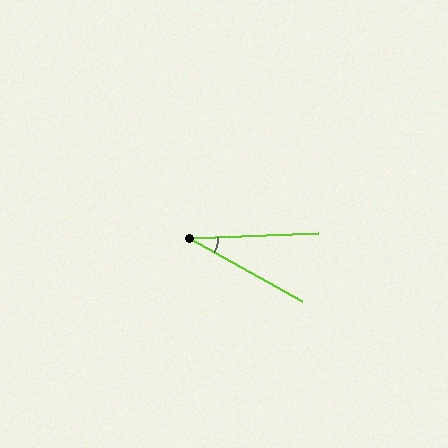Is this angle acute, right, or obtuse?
It is acute.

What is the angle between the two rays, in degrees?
Approximately 31 degrees.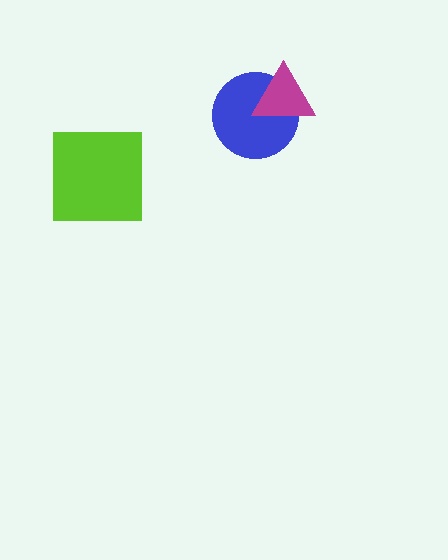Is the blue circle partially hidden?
Yes, it is partially covered by another shape.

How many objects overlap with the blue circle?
1 object overlaps with the blue circle.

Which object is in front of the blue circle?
The magenta triangle is in front of the blue circle.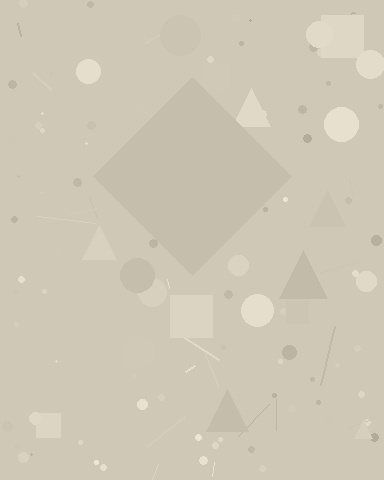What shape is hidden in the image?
A diamond is hidden in the image.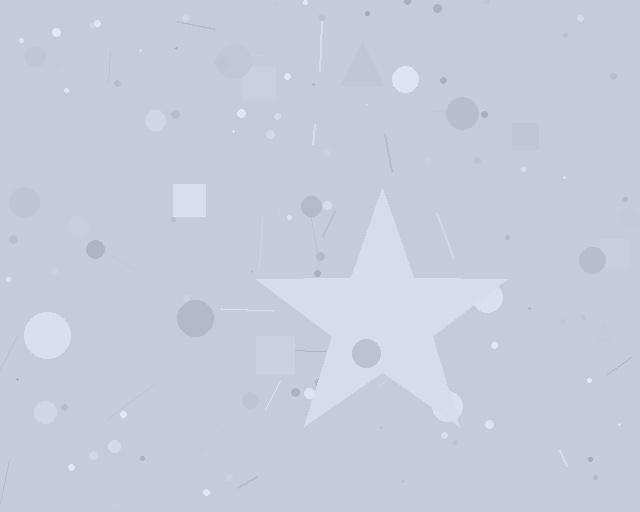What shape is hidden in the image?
A star is hidden in the image.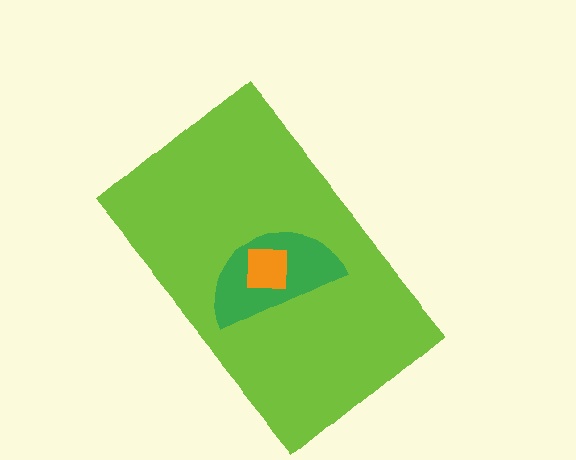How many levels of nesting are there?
3.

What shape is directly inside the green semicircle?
The orange square.